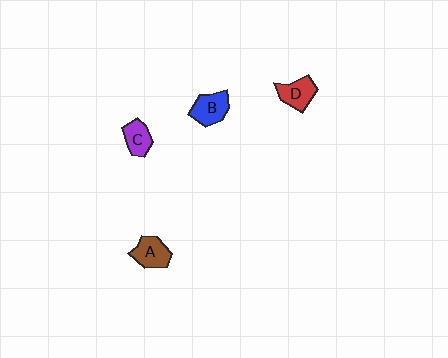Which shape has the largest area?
Shape B (blue).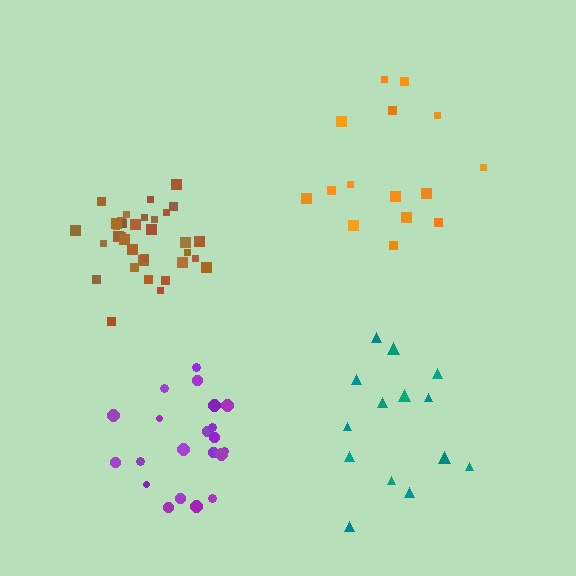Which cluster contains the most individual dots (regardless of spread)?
Brown (35).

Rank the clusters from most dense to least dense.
brown, purple, teal, orange.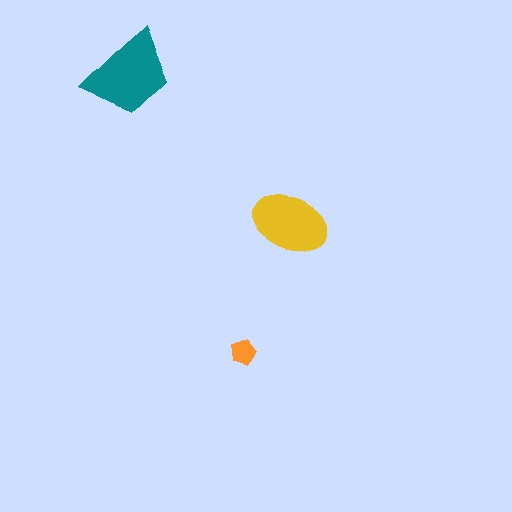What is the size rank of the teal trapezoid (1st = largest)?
1st.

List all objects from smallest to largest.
The orange pentagon, the yellow ellipse, the teal trapezoid.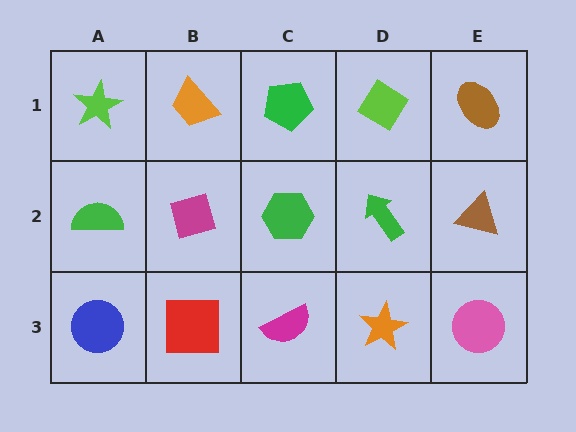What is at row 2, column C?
A green hexagon.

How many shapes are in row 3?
5 shapes.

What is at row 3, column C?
A magenta semicircle.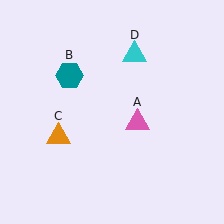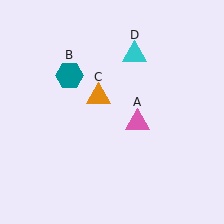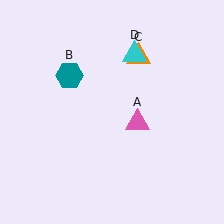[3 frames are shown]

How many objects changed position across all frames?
1 object changed position: orange triangle (object C).